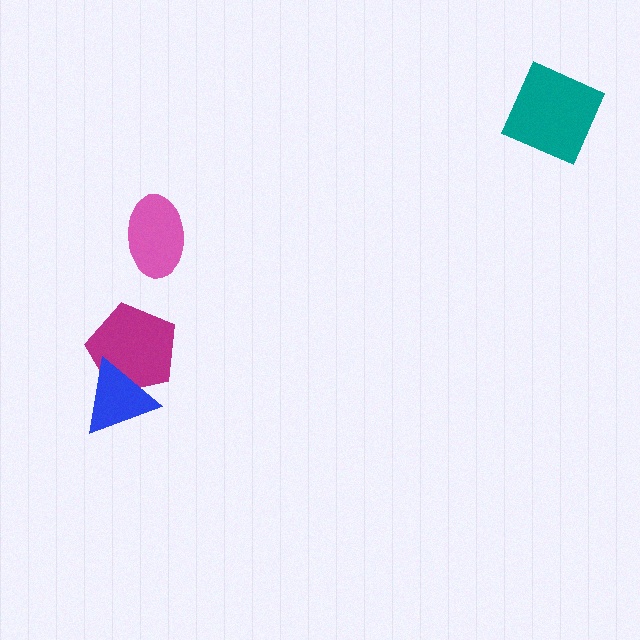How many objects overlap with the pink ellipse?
0 objects overlap with the pink ellipse.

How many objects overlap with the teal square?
0 objects overlap with the teal square.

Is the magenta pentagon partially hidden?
Yes, it is partially covered by another shape.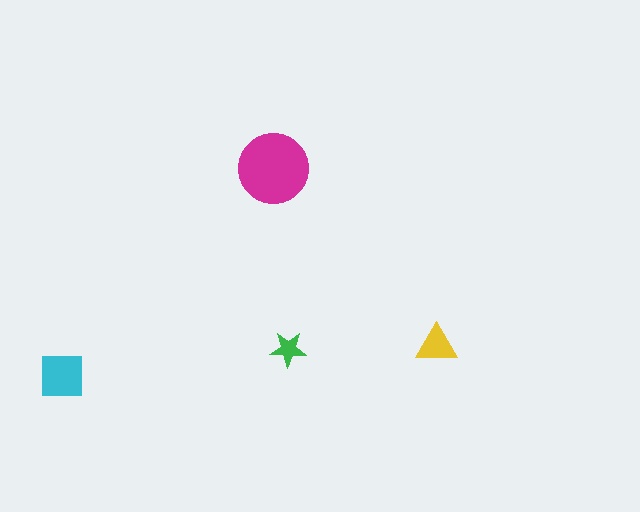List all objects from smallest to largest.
The green star, the yellow triangle, the cyan square, the magenta circle.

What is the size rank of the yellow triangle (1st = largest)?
3rd.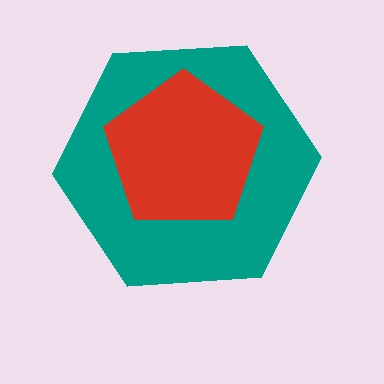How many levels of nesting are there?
2.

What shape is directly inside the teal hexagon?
The red pentagon.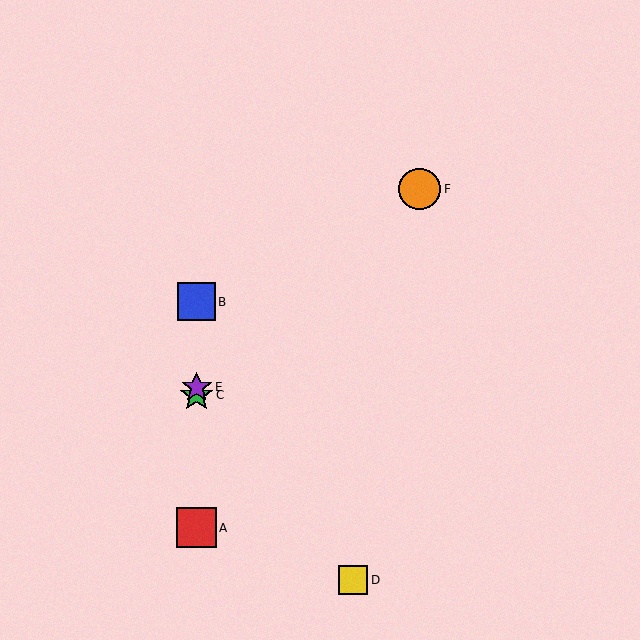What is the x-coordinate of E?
Object E is at x≈197.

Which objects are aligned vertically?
Objects A, B, C, E are aligned vertically.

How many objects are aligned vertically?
4 objects (A, B, C, E) are aligned vertically.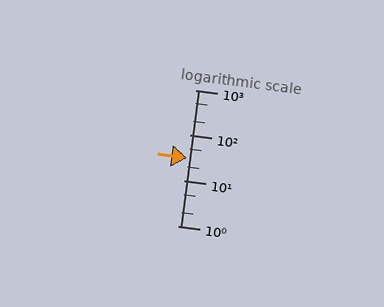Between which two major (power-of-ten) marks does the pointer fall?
The pointer is between 10 and 100.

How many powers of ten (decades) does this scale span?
The scale spans 3 decades, from 1 to 1000.